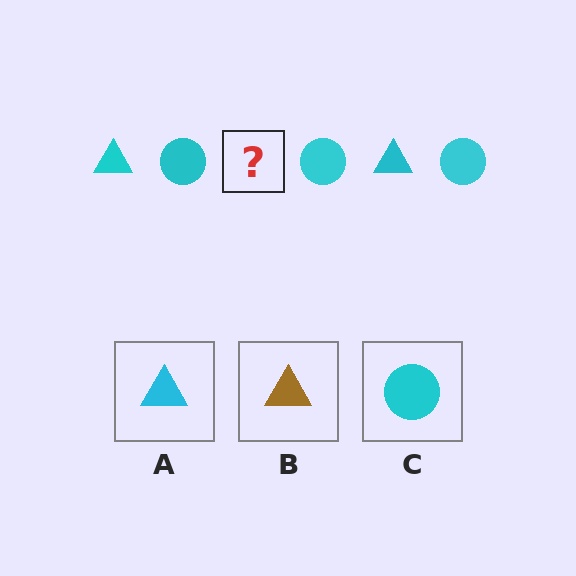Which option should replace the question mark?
Option A.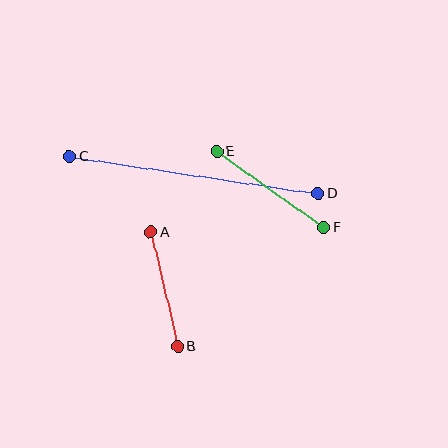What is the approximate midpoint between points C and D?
The midpoint is at approximately (194, 175) pixels.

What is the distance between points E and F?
The distance is approximately 131 pixels.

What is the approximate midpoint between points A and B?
The midpoint is at approximately (164, 289) pixels.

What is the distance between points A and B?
The distance is approximately 117 pixels.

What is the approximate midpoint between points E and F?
The midpoint is at approximately (270, 189) pixels.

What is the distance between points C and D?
The distance is approximately 252 pixels.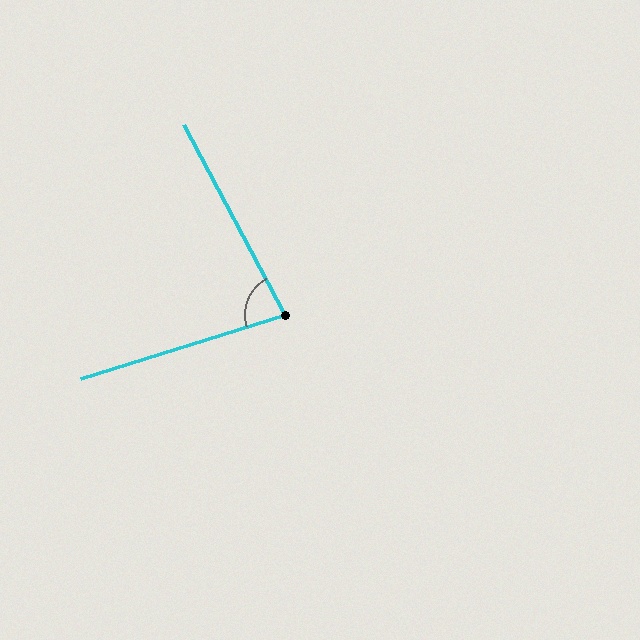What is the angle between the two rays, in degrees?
Approximately 79 degrees.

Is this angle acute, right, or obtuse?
It is acute.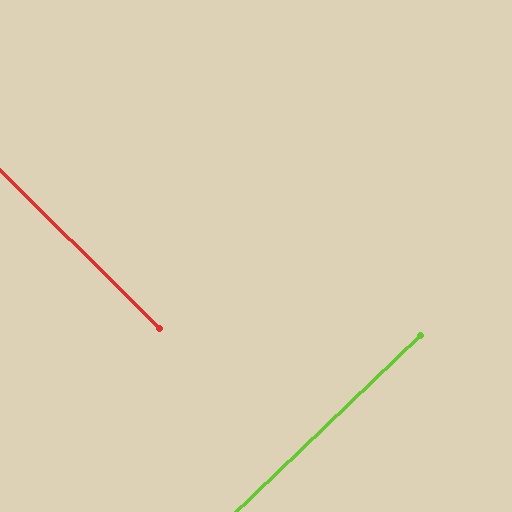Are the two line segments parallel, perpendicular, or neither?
Perpendicular — they meet at approximately 88°.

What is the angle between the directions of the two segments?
Approximately 88 degrees.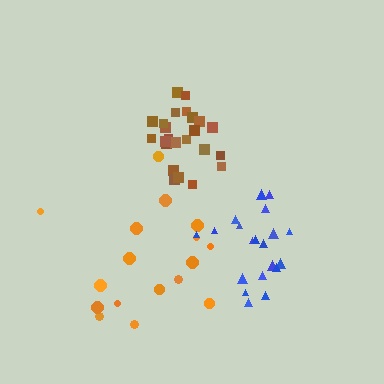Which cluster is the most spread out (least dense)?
Orange.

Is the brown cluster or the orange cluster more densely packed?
Brown.